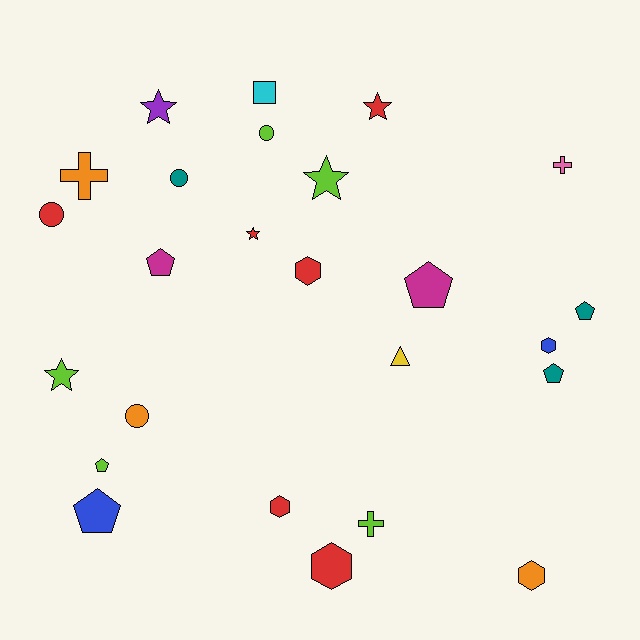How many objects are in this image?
There are 25 objects.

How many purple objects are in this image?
There is 1 purple object.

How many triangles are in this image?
There is 1 triangle.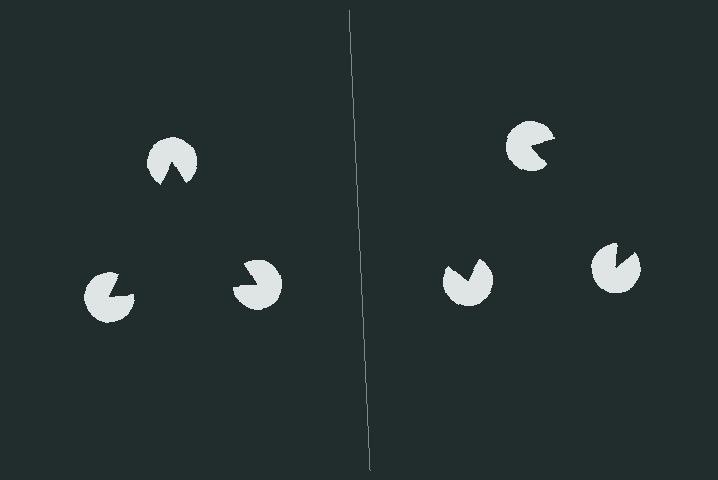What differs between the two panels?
The pac-man discs are positioned identically on both sides; only the wedge orientations differ. On the left they align to a triangle; on the right they are misaligned.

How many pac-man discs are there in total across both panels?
6 — 3 on each side.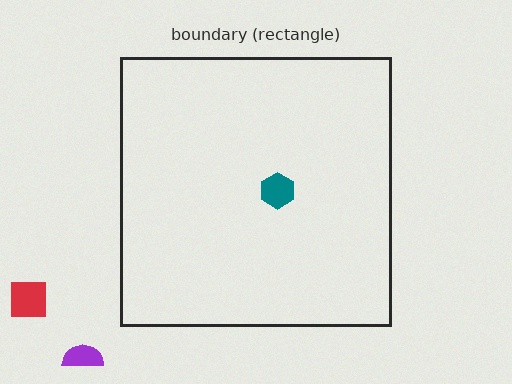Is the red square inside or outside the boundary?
Outside.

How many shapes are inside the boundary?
1 inside, 2 outside.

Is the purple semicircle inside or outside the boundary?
Outside.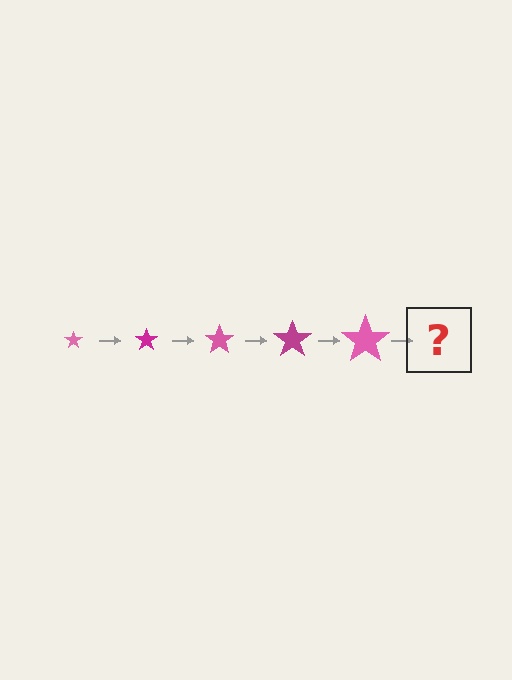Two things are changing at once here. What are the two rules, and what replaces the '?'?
The two rules are that the star grows larger each step and the color cycles through pink and magenta. The '?' should be a magenta star, larger than the previous one.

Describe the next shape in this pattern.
It should be a magenta star, larger than the previous one.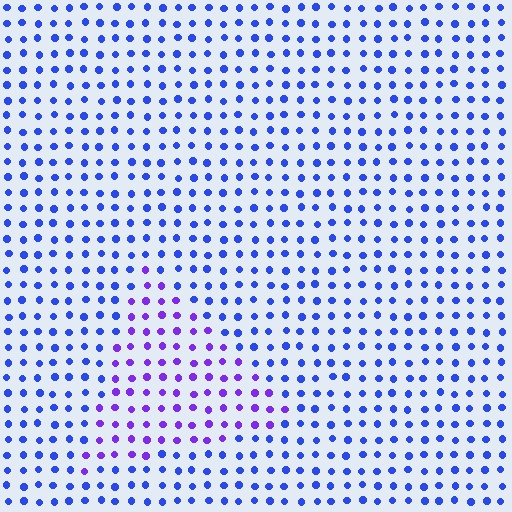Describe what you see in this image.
The image is filled with small blue elements in a uniform arrangement. A triangle-shaped region is visible where the elements are tinted to a slightly different hue, forming a subtle color boundary.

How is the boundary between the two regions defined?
The boundary is defined purely by a slight shift in hue (about 37 degrees). Spacing, size, and orientation are identical on both sides.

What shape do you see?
I see a triangle.